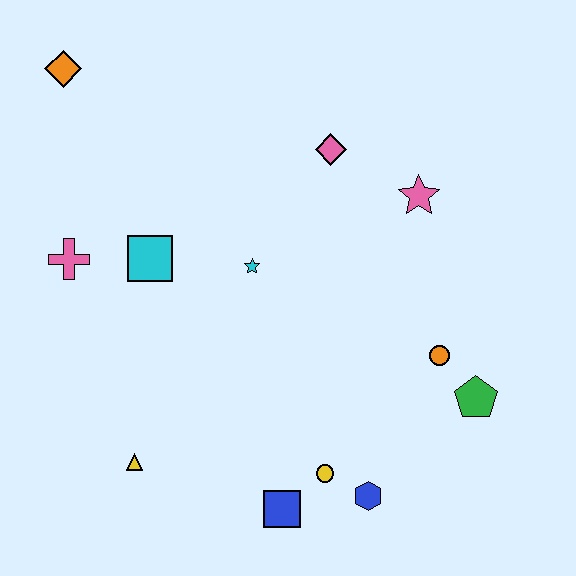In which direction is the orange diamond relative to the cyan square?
The orange diamond is above the cyan square.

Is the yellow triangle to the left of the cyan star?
Yes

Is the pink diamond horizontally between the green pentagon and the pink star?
No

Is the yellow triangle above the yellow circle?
Yes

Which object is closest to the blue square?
The yellow circle is closest to the blue square.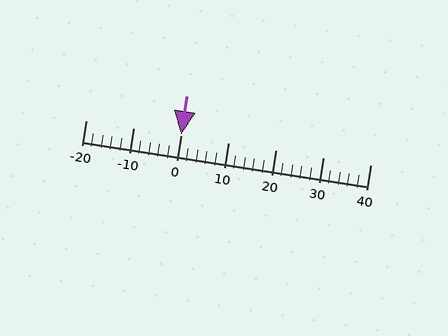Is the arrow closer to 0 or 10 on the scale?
The arrow is closer to 0.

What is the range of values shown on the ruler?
The ruler shows values from -20 to 40.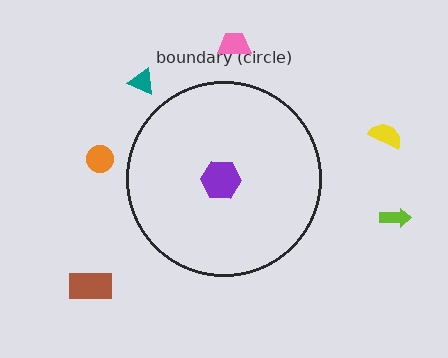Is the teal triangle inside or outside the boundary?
Outside.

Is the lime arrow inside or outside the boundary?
Outside.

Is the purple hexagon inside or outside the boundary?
Inside.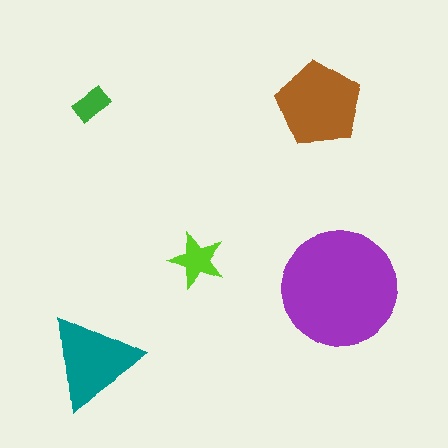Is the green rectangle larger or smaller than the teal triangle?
Smaller.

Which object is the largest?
The purple circle.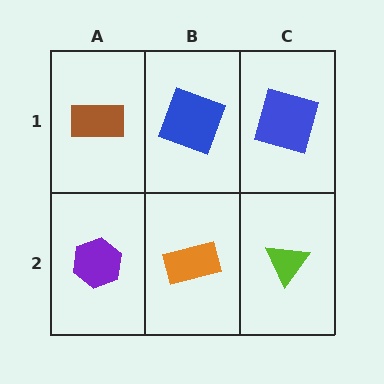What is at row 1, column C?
A blue square.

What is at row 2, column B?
An orange rectangle.